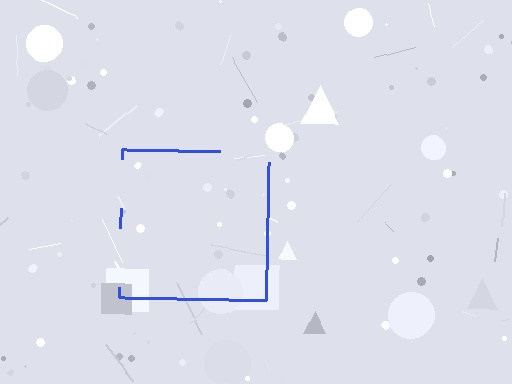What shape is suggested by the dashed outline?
The dashed outline suggests a square.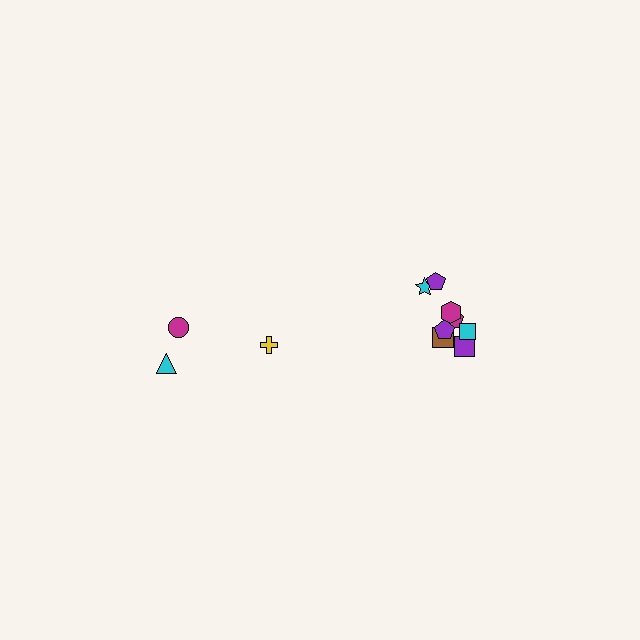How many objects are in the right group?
There are 8 objects.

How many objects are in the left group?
There are 3 objects.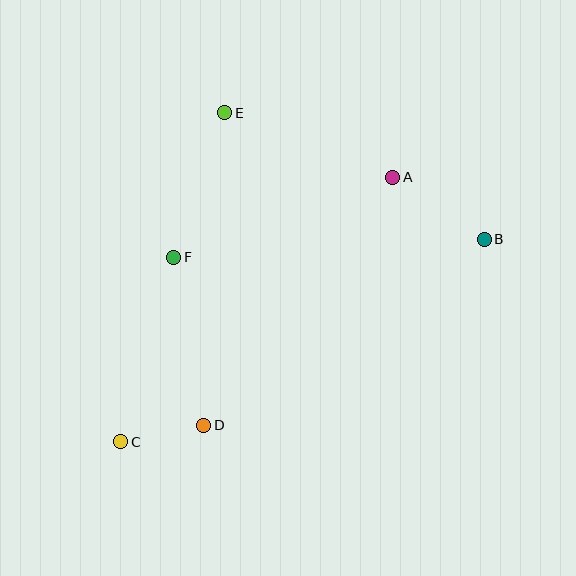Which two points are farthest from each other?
Points B and C are farthest from each other.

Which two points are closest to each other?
Points C and D are closest to each other.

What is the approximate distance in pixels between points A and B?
The distance between A and B is approximately 111 pixels.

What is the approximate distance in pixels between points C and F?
The distance between C and F is approximately 192 pixels.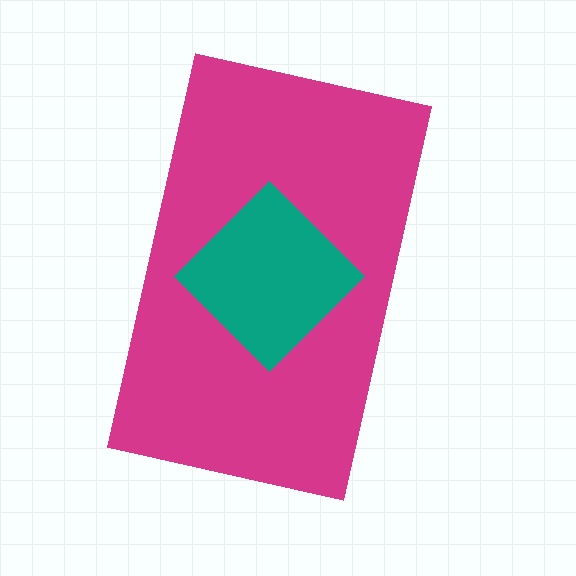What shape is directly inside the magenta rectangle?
The teal diamond.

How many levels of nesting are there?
2.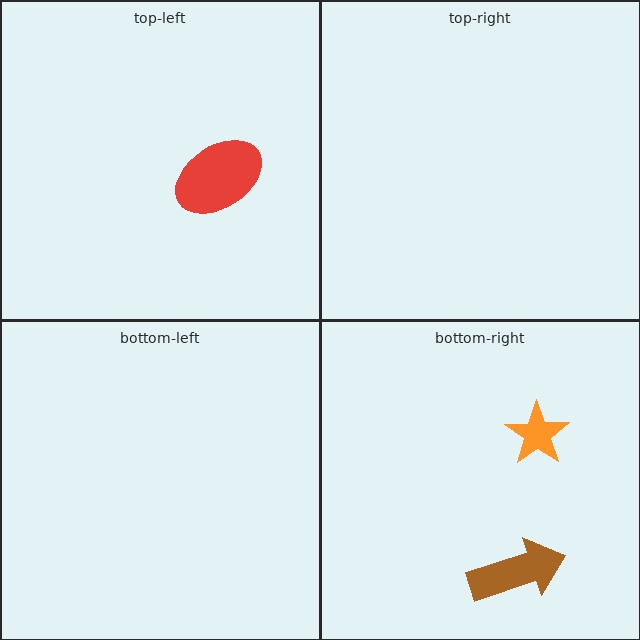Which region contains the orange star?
The bottom-right region.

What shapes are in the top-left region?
The red ellipse.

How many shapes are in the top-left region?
1.